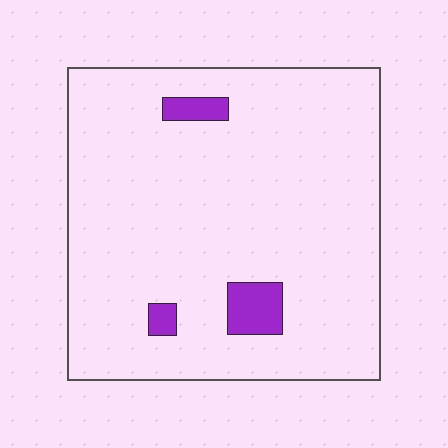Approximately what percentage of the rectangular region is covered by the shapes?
Approximately 5%.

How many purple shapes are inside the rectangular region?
3.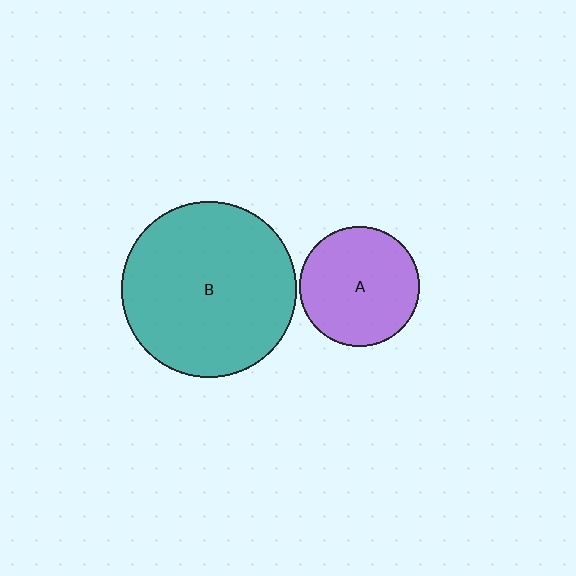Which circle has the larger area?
Circle B (teal).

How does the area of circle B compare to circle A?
Approximately 2.1 times.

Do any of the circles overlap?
No, none of the circles overlap.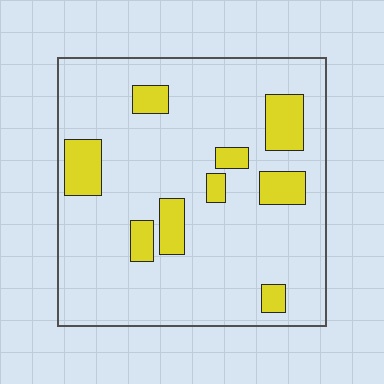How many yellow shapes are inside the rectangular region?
9.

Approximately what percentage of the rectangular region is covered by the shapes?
Approximately 15%.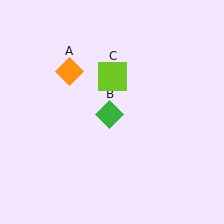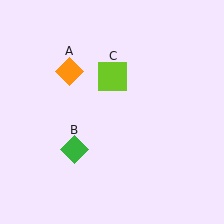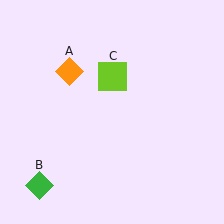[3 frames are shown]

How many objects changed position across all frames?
1 object changed position: green diamond (object B).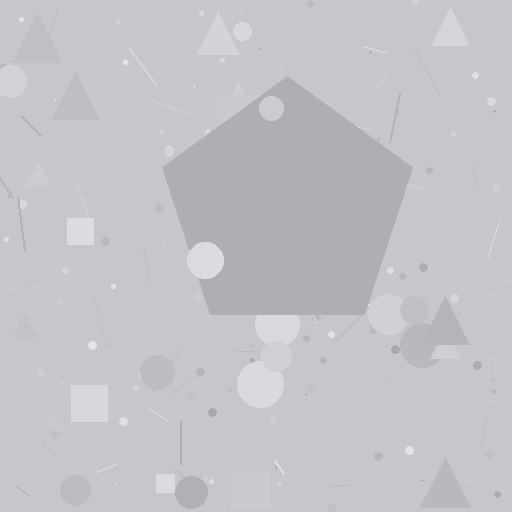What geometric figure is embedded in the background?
A pentagon is embedded in the background.